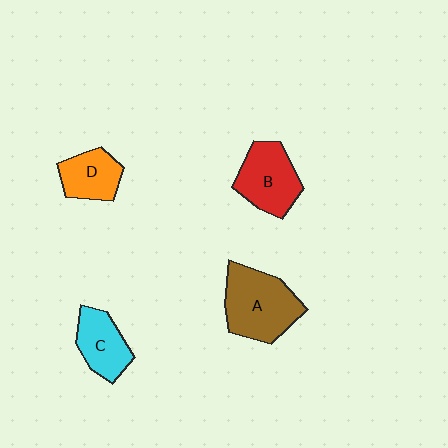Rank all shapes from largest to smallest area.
From largest to smallest: A (brown), B (red), C (cyan), D (orange).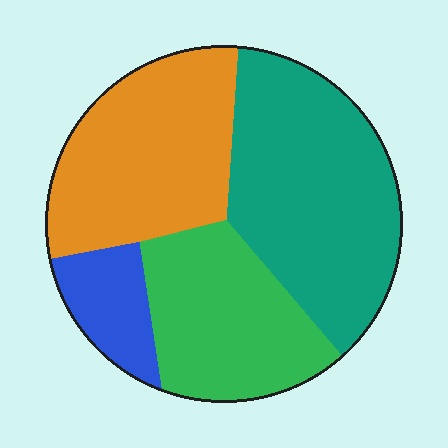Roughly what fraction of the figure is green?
Green takes up about one quarter (1/4) of the figure.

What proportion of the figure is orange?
Orange takes up between a quarter and a half of the figure.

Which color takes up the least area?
Blue, at roughly 10%.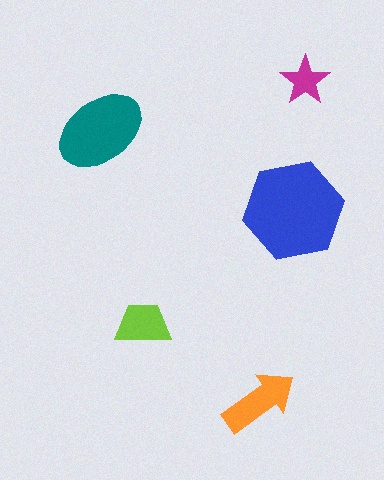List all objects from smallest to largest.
The magenta star, the lime trapezoid, the orange arrow, the teal ellipse, the blue hexagon.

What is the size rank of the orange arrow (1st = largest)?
3rd.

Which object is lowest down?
The orange arrow is bottommost.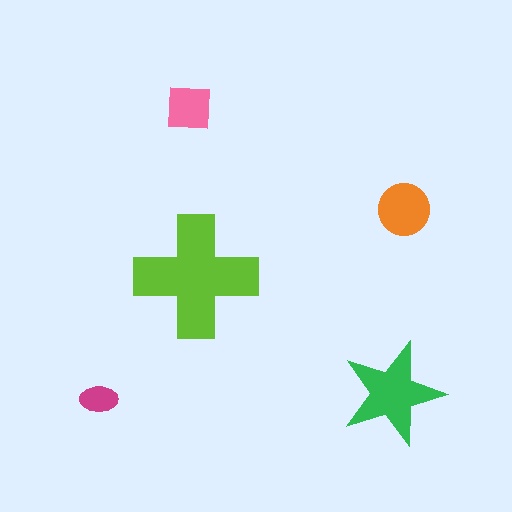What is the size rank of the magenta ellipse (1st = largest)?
5th.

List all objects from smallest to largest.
The magenta ellipse, the pink square, the orange circle, the green star, the lime cross.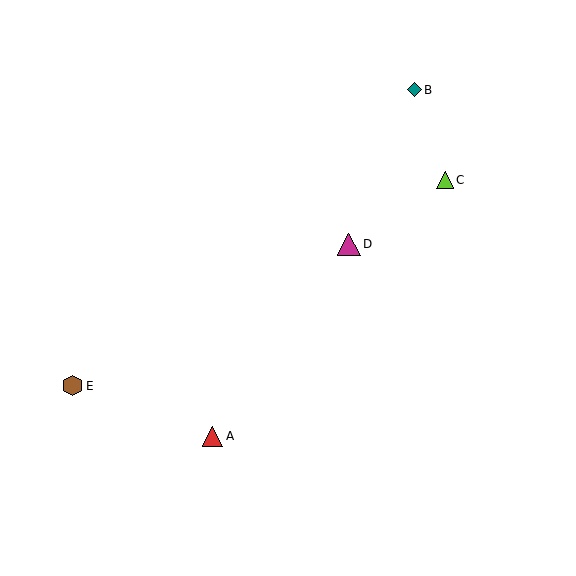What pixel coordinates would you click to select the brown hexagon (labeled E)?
Click at (73, 386) to select the brown hexagon E.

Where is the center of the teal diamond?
The center of the teal diamond is at (414, 90).